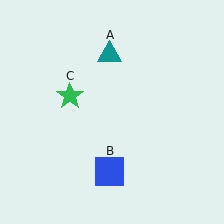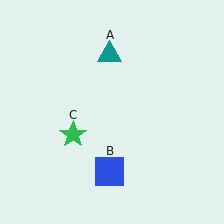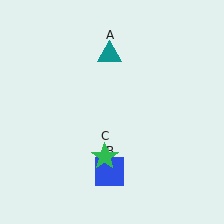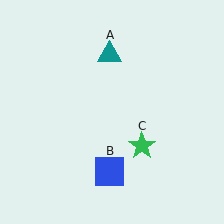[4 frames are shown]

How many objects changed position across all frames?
1 object changed position: green star (object C).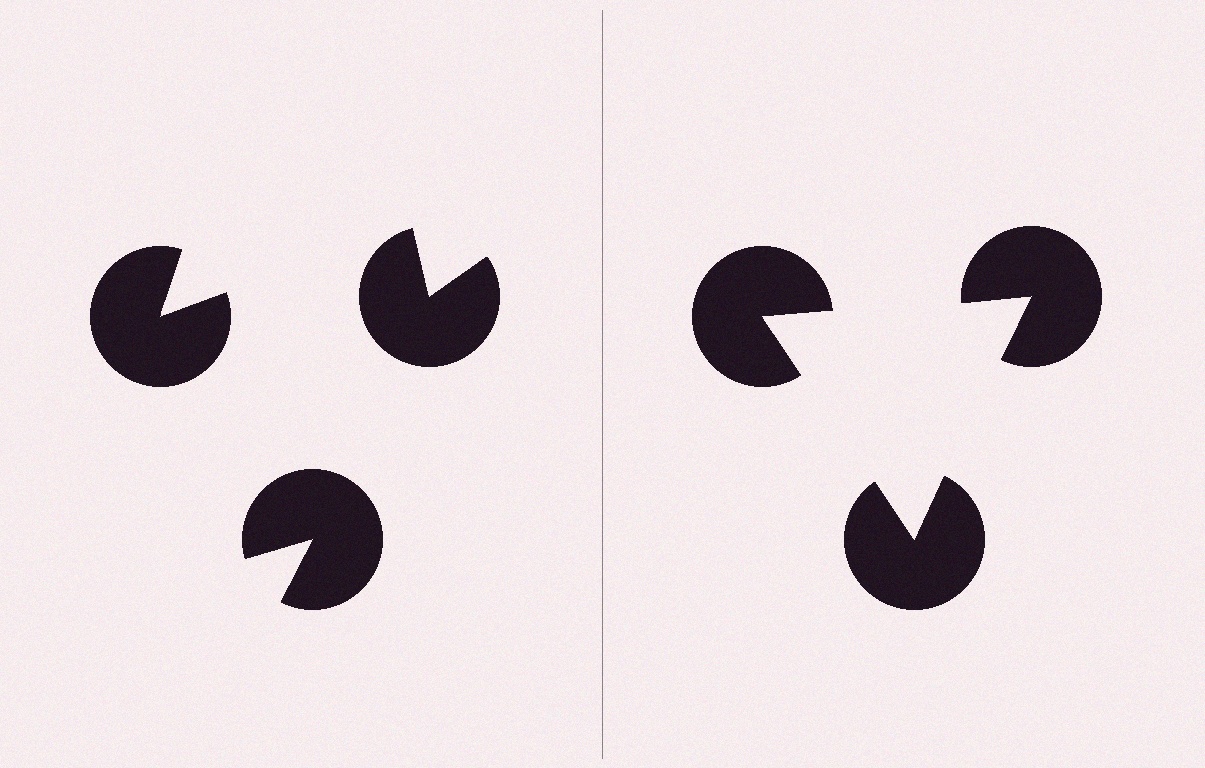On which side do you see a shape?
An illusory triangle appears on the right side. On the left side the wedge cuts are rotated, so no coherent shape forms.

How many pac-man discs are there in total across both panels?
6 — 3 on each side.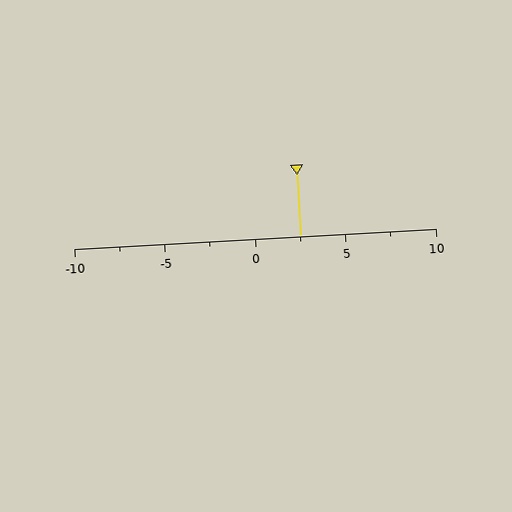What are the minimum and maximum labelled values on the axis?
The axis runs from -10 to 10.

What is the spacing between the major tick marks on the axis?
The major ticks are spaced 5 apart.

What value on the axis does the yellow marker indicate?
The marker indicates approximately 2.5.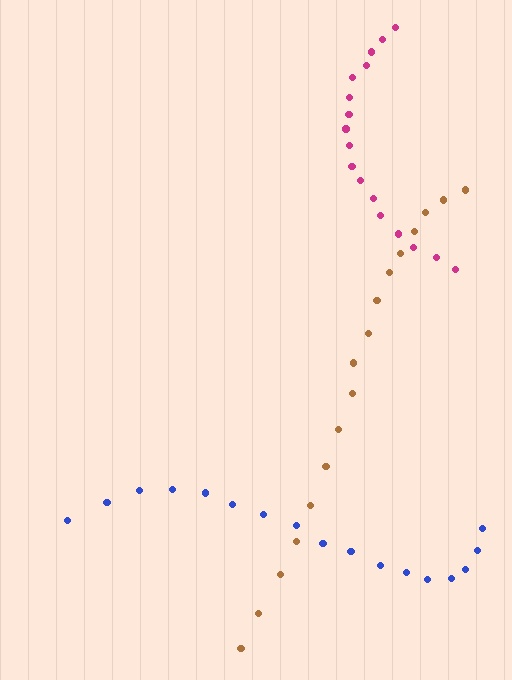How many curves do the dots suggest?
There are 3 distinct paths.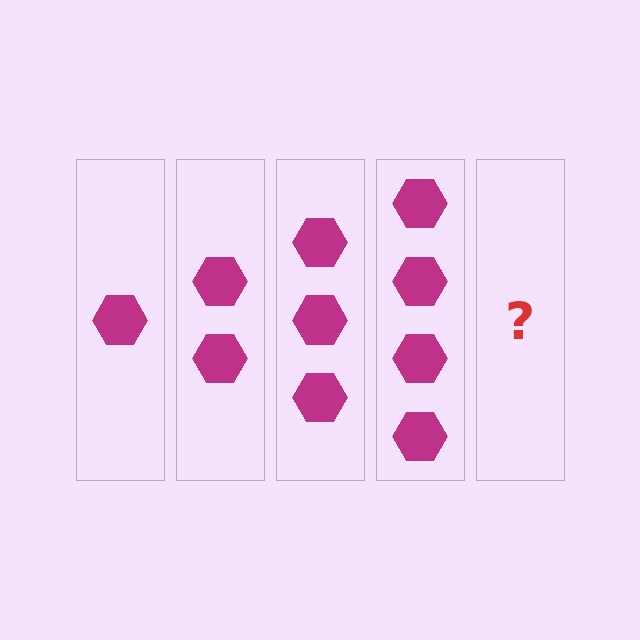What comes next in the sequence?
The next element should be 5 hexagons.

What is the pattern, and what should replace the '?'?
The pattern is that each step adds one more hexagon. The '?' should be 5 hexagons.